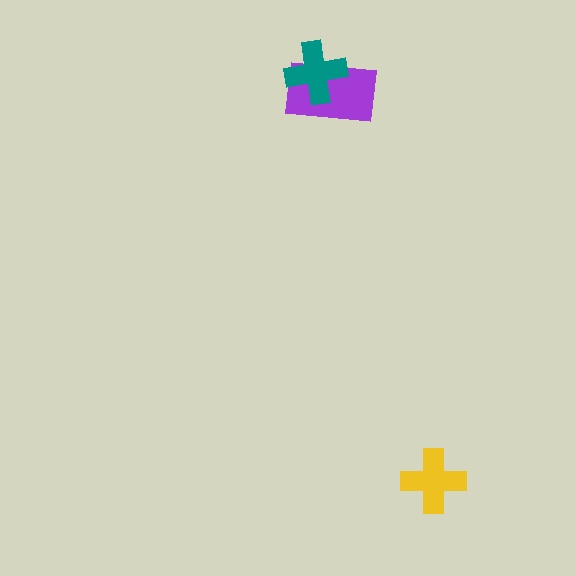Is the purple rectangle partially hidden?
Yes, it is partially covered by another shape.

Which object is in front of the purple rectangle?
The teal cross is in front of the purple rectangle.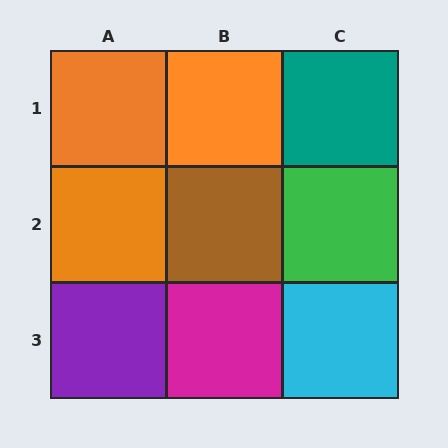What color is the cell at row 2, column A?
Orange.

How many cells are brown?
1 cell is brown.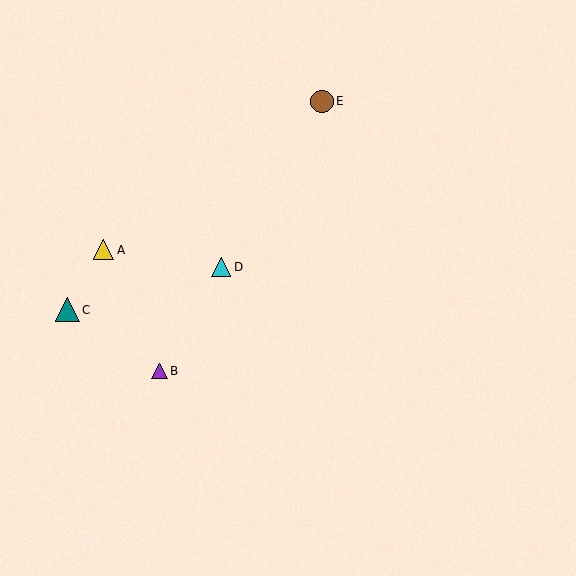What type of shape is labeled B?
Shape B is a purple triangle.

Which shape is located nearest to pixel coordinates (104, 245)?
The yellow triangle (labeled A) at (104, 250) is nearest to that location.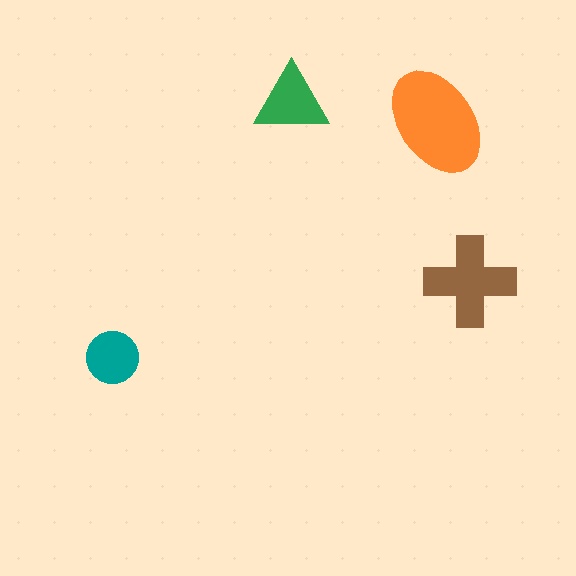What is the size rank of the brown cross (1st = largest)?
2nd.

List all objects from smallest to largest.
The teal circle, the green triangle, the brown cross, the orange ellipse.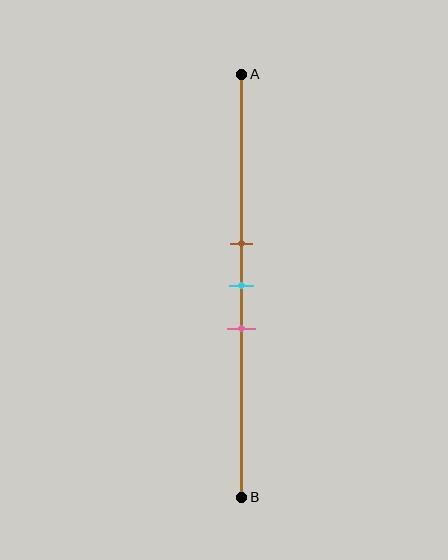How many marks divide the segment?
There are 3 marks dividing the segment.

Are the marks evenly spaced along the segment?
Yes, the marks are approximately evenly spaced.